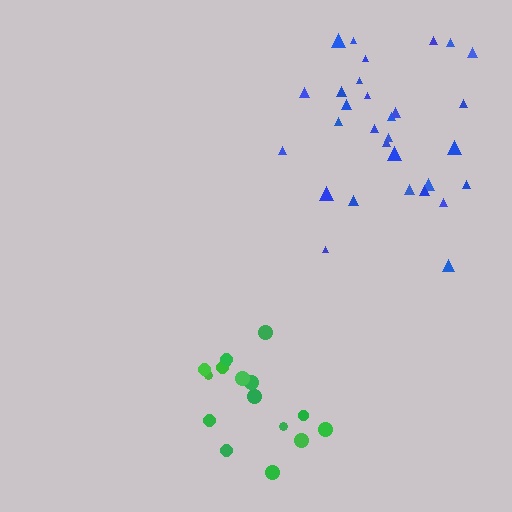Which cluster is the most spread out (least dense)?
Blue.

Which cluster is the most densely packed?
Green.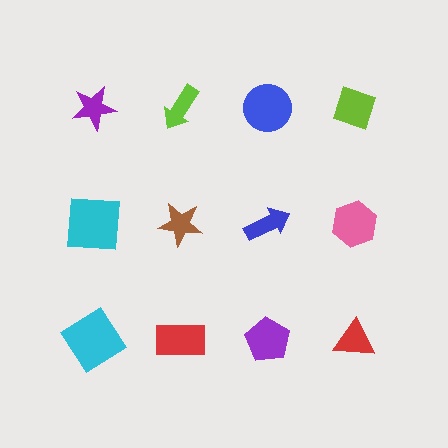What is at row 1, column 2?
A lime arrow.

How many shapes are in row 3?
4 shapes.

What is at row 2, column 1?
A cyan square.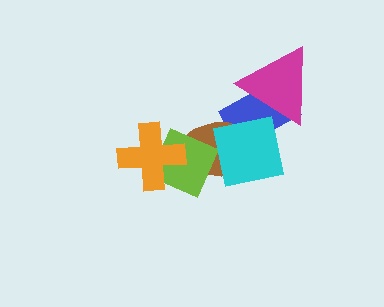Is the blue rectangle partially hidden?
Yes, it is partially covered by another shape.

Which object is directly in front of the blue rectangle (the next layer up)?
The brown ellipse is directly in front of the blue rectangle.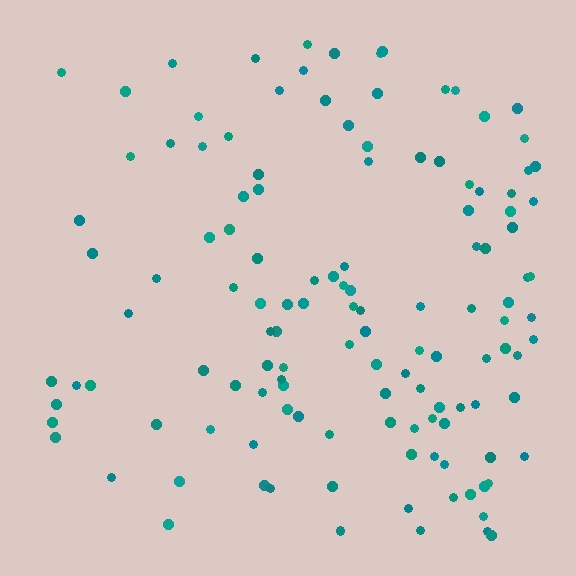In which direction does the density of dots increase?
From left to right, with the right side densest.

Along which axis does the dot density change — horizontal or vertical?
Horizontal.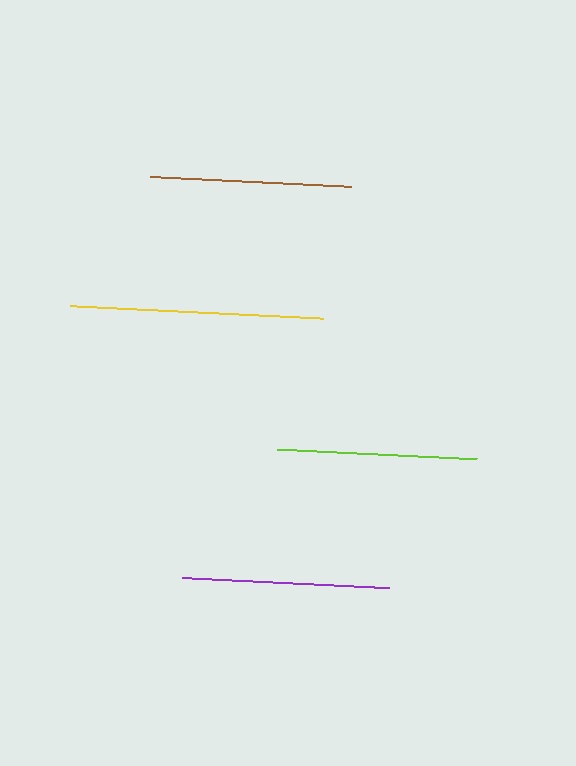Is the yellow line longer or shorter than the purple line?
The yellow line is longer than the purple line.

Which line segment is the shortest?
The lime line is the shortest at approximately 200 pixels.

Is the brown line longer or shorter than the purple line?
The purple line is longer than the brown line.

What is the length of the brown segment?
The brown segment is approximately 201 pixels long.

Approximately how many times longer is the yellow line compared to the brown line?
The yellow line is approximately 1.3 times the length of the brown line.